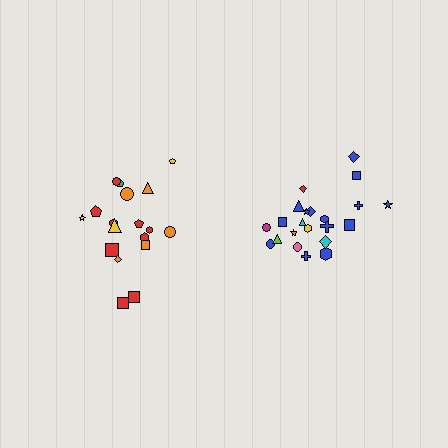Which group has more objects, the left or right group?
The right group.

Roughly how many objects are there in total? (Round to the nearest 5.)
Roughly 40 objects in total.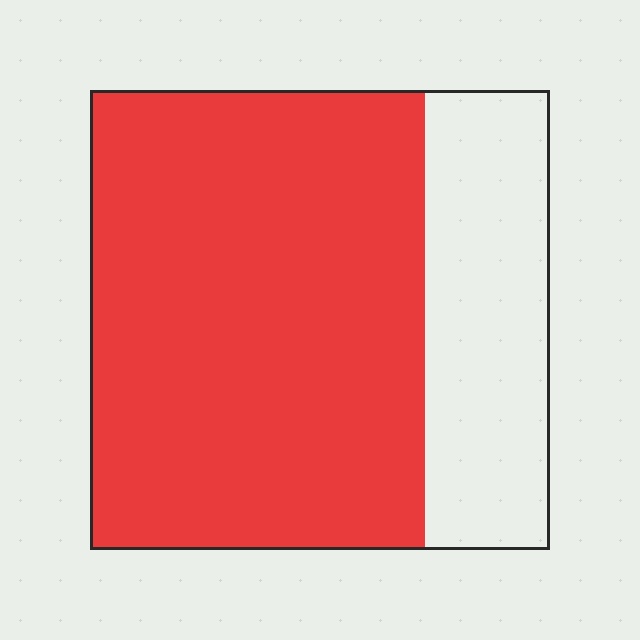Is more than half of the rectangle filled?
Yes.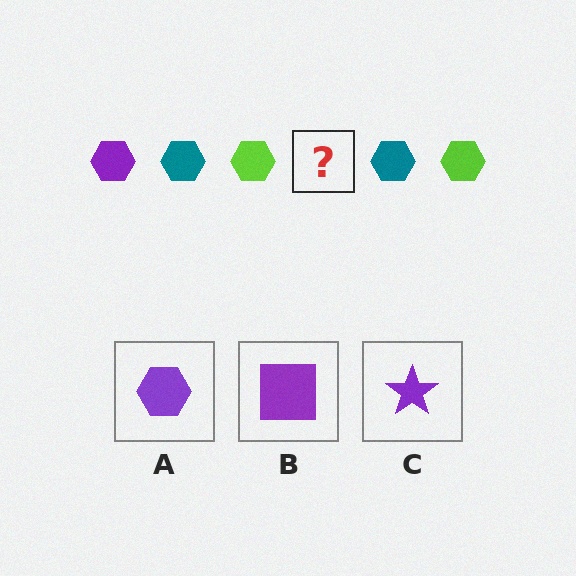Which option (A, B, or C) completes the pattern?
A.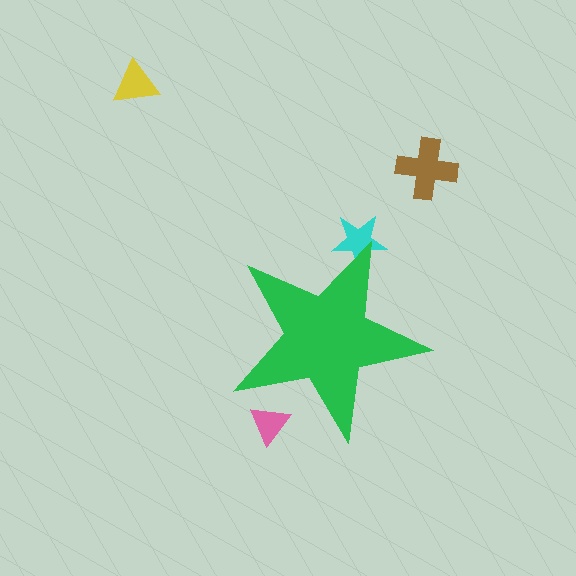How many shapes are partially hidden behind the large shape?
2 shapes are partially hidden.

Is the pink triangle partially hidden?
Yes, the pink triangle is partially hidden behind the green star.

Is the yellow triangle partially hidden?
No, the yellow triangle is fully visible.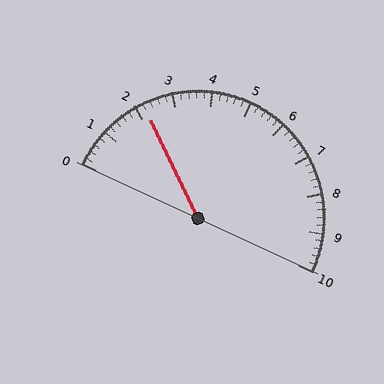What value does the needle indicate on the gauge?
The needle indicates approximately 2.2.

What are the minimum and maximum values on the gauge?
The gauge ranges from 0 to 10.